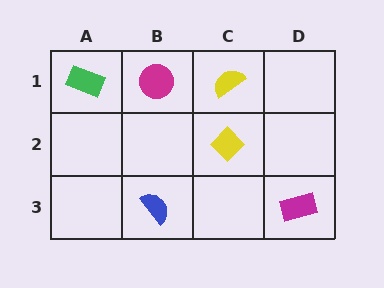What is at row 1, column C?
A yellow semicircle.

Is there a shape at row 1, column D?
No, that cell is empty.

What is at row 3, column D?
A magenta rectangle.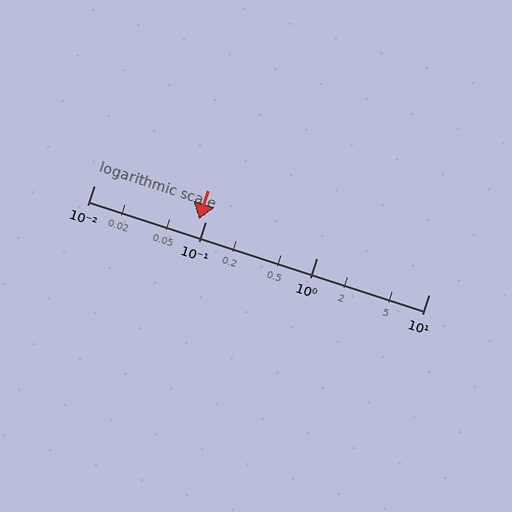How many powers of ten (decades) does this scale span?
The scale spans 3 decades, from 0.01 to 10.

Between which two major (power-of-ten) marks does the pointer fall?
The pointer is between 0.01 and 0.1.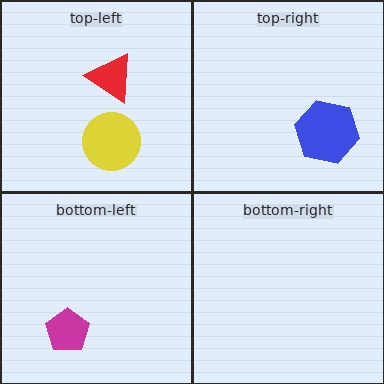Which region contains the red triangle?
The top-left region.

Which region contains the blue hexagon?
The top-right region.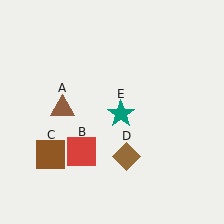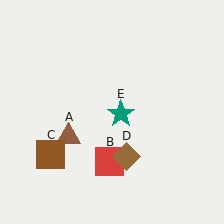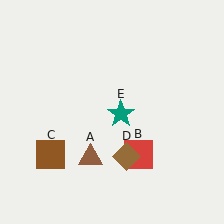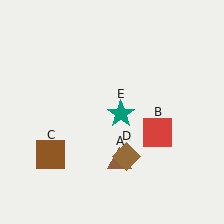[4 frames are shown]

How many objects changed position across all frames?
2 objects changed position: brown triangle (object A), red square (object B).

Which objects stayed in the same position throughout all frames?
Brown square (object C) and brown diamond (object D) and teal star (object E) remained stationary.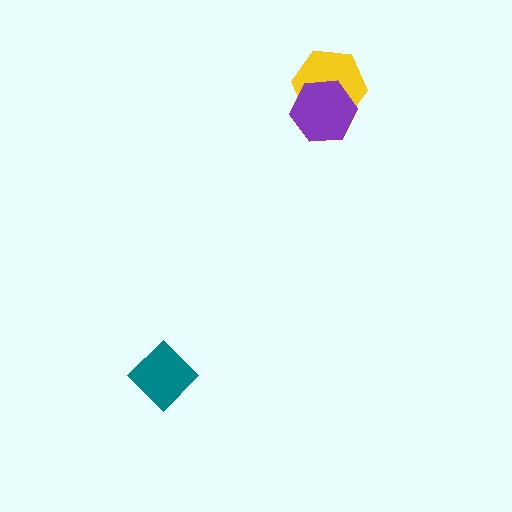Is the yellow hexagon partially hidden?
Yes, it is partially covered by another shape.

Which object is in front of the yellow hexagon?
The purple hexagon is in front of the yellow hexagon.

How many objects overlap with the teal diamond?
0 objects overlap with the teal diamond.